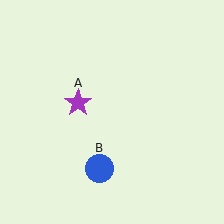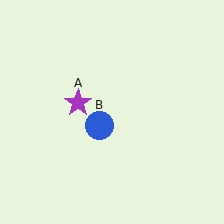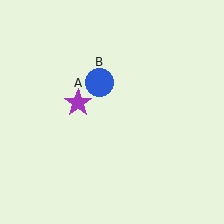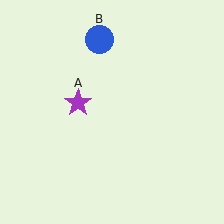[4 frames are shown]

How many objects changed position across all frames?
1 object changed position: blue circle (object B).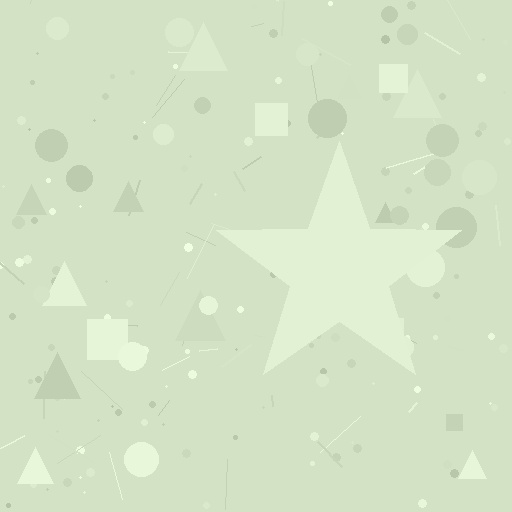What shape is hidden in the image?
A star is hidden in the image.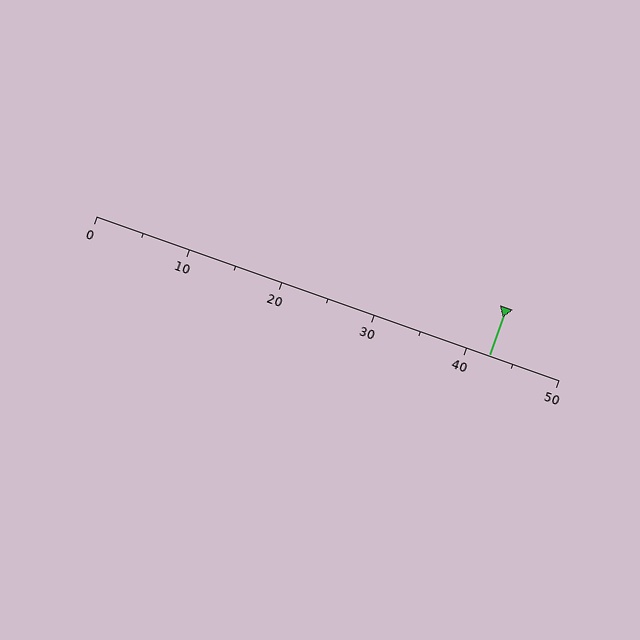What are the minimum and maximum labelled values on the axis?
The axis runs from 0 to 50.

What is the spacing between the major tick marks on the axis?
The major ticks are spaced 10 apart.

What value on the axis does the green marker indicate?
The marker indicates approximately 42.5.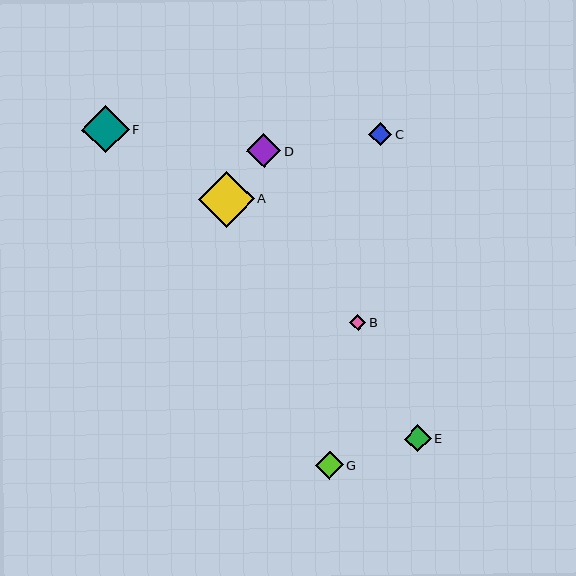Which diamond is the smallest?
Diamond B is the smallest with a size of approximately 16 pixels.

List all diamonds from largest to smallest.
From largest to smallest: A, F, D, G, E, C, B.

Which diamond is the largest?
Diamond A is the largest with a size of approximately 56 pixels.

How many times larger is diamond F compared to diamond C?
Diamond F is approximately 2.1 times the size of diamond C.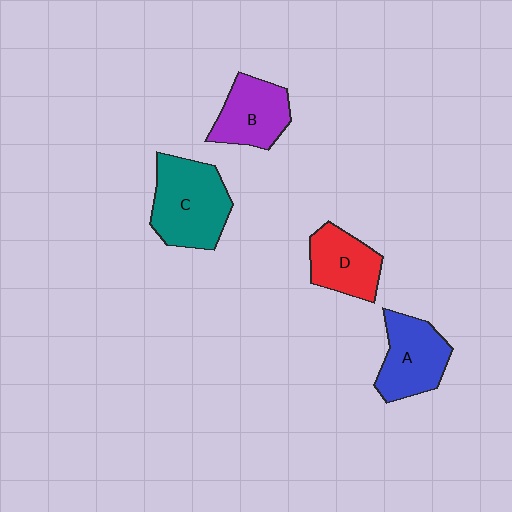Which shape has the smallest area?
Shape D (red).